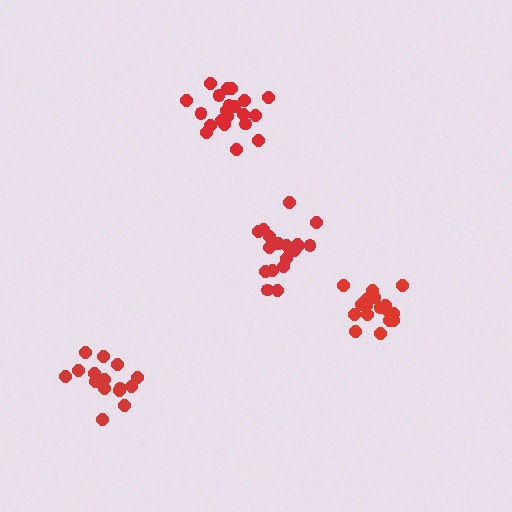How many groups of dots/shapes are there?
There are 4 groups.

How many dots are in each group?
Group 1: 15 dots, Group 2: 18 dots, Group 3: 21 dots, Group 4: 18 dots (72 total).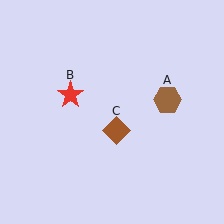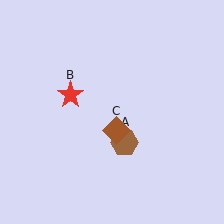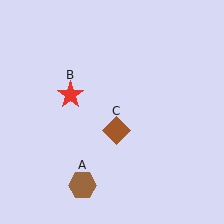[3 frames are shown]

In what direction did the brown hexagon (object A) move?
The brown hexagon (object A) moved down and to the left.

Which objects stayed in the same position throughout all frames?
Red star (object B) and brown diamond (object C) remained stationary.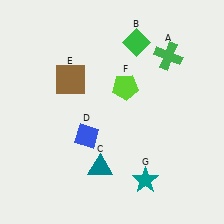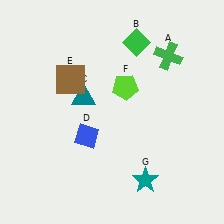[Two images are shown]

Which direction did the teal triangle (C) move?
The teal triangle (C) moved up.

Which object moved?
The teal triangle (C) moved up.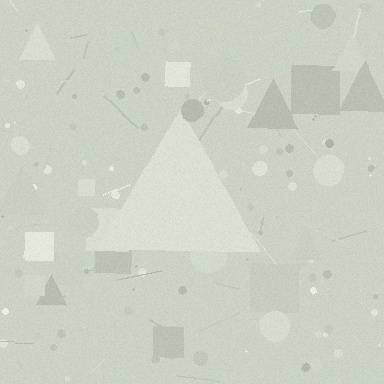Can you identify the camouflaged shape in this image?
The camouflaged shape is a triangle.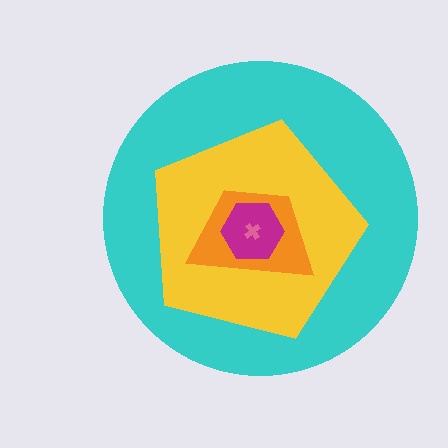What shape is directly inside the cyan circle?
The yellow pentagon.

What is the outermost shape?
The cyan circle.